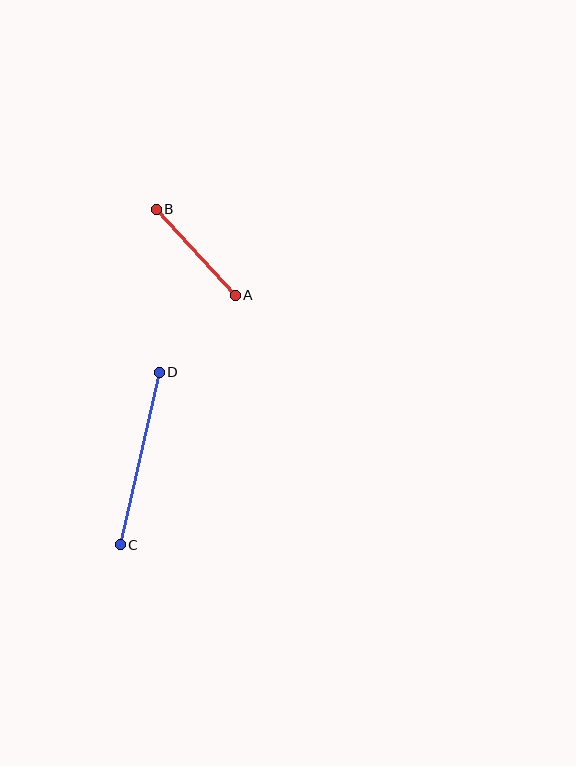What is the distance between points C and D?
The distance is approximately 177 pixels.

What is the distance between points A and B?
The distance is approximately 116 pixels.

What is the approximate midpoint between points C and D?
The midpoint is at approximately (140, 459) pixels.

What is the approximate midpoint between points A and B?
The midpoint is at approximately (196, 252) pixels.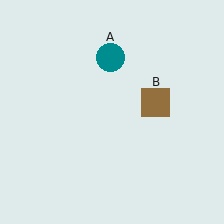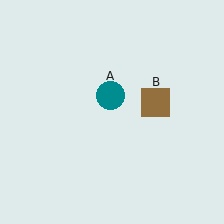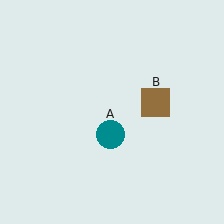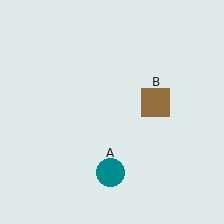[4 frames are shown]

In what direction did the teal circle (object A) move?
The teal circle (object A) moved down.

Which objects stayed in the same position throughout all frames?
Brown square (object B) remained stationary.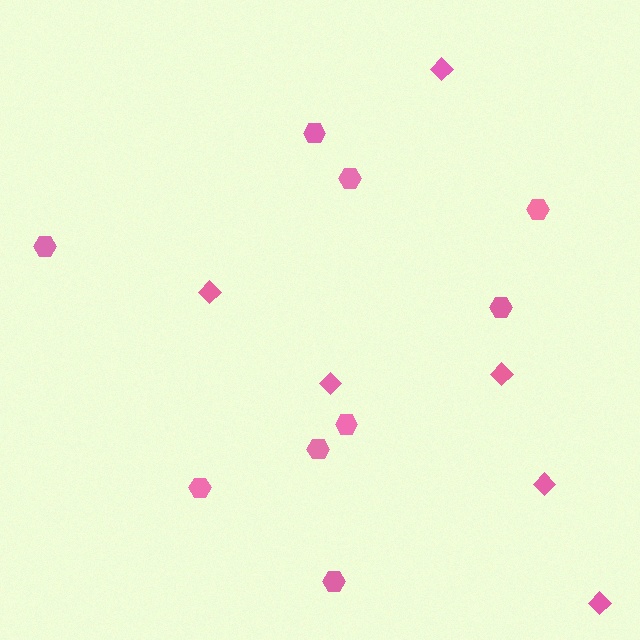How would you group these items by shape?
There are 2 groups: one group of hexagons (9) and one group of diamonds (6).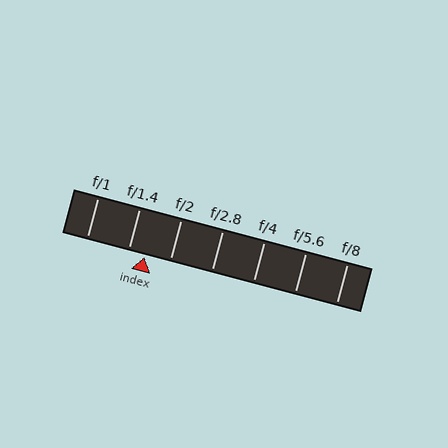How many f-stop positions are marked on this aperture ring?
There are 7 f-stop positions marked.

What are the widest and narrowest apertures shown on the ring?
The widest aperture shown is f/1 and the narrowest is f/8.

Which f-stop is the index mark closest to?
The index mark is closest to f/1.4.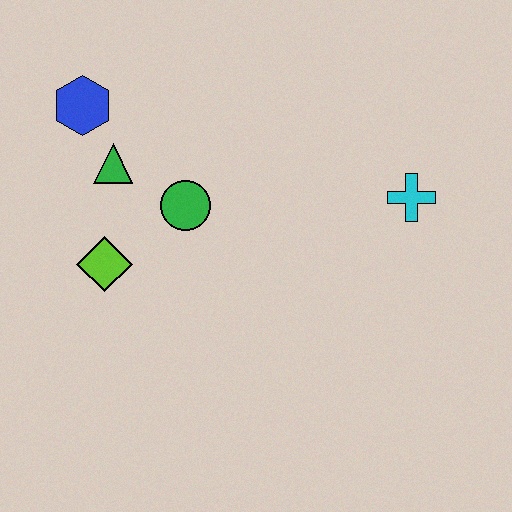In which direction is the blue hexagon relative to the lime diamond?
The blue hexagon is above the lime diamond.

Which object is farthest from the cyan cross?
The blue hexagon is farthest from the cyan cross.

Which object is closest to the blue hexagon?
The green triangle is closest to the blue hexagon.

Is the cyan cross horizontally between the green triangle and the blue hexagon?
No